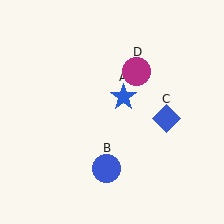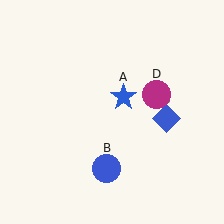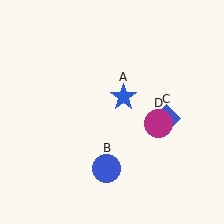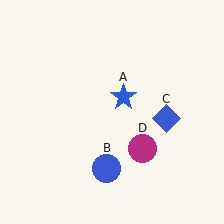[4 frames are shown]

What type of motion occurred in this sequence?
The magenta circle (object D) rotated clockwise around the center of the scene.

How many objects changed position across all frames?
1 object changed position: magenta circle (object D).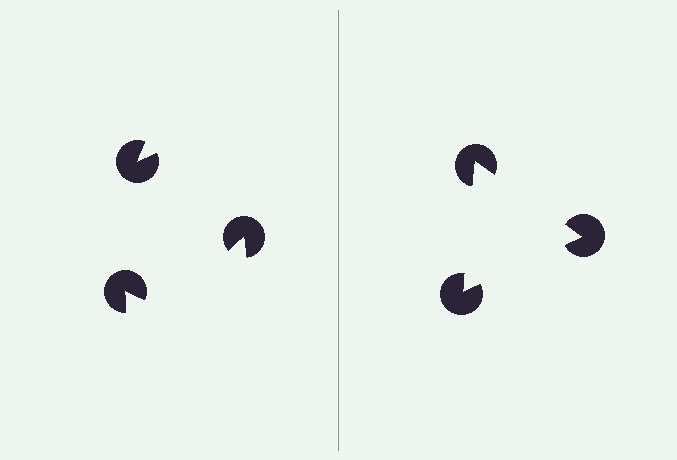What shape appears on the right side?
An illusory triangle.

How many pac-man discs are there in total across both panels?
6 — 3 on each side.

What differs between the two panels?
The pac-man discs are positioned identically on both sides; only the wedge orientations differ. On the right they align to a triangle; on the left they are misaligned.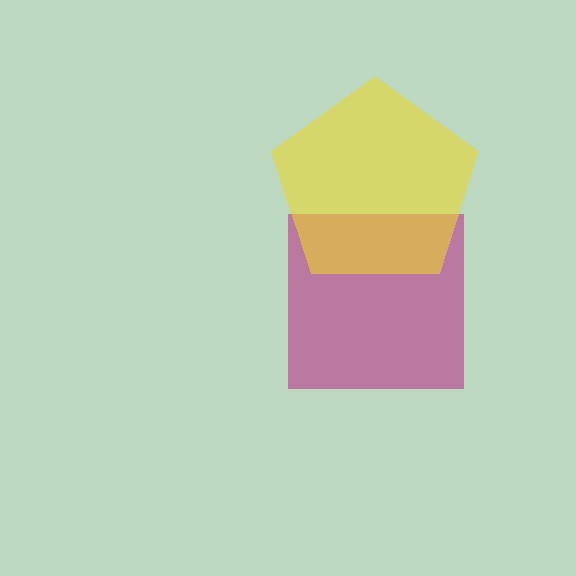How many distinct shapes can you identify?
There are 2 distinct shapes: a magenta square, a yellow pentagon.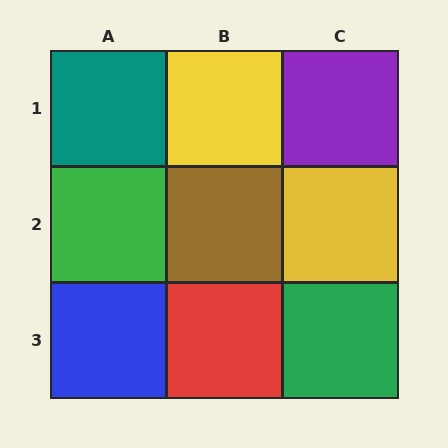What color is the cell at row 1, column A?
Teal.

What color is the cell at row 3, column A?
Blue.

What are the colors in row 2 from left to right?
Green, brown, yellow.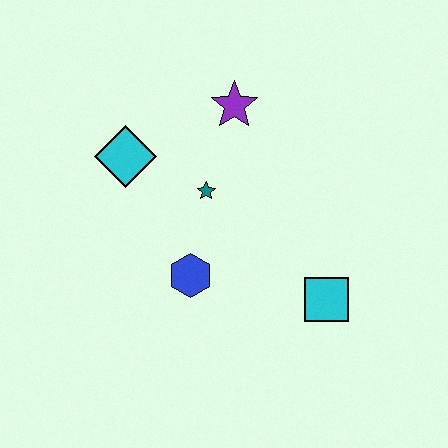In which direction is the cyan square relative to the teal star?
The cyan square is to the right of the teal star.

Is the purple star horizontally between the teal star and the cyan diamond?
No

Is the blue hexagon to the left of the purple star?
Yes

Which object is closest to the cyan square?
The blue hexagon is closest to the cyan square.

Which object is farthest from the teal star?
The cyan square is farthest from the teal star.